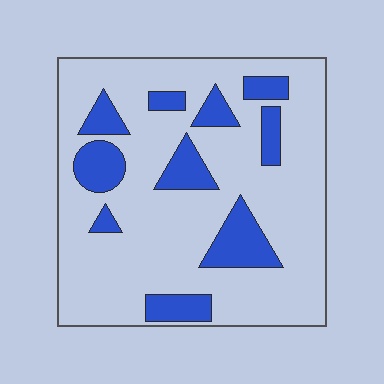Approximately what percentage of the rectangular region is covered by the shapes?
Approximately 20%.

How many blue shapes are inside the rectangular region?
10.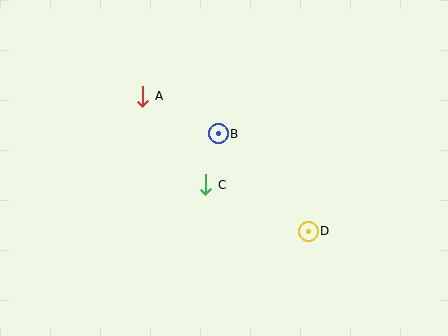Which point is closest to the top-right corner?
Point B is closest to the top-right corner.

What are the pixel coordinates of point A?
Point A is at (143, 96).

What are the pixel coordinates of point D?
Point D is at (308, 231).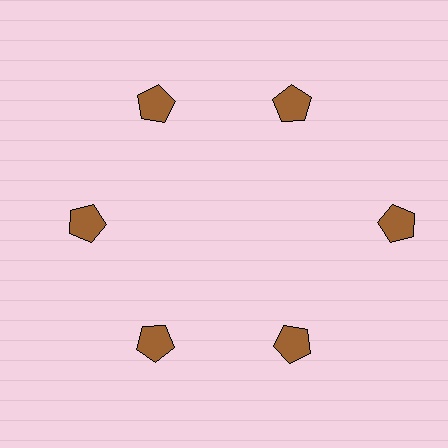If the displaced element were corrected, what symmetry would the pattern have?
It would have 6-fold rotational symmetry — the pattern would map onto itself every 60 degrees.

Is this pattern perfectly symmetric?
No. The 6 brown pentagons are arranged in a ring, but one element near the 3 o'clock position is pushed outward from the center, breaking the 6-fold rotational symmetry.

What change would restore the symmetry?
The symmetry would be restored by moving it inward, back onto the ring so that all 6 pentagons sit at equal angles and equal distance from the center.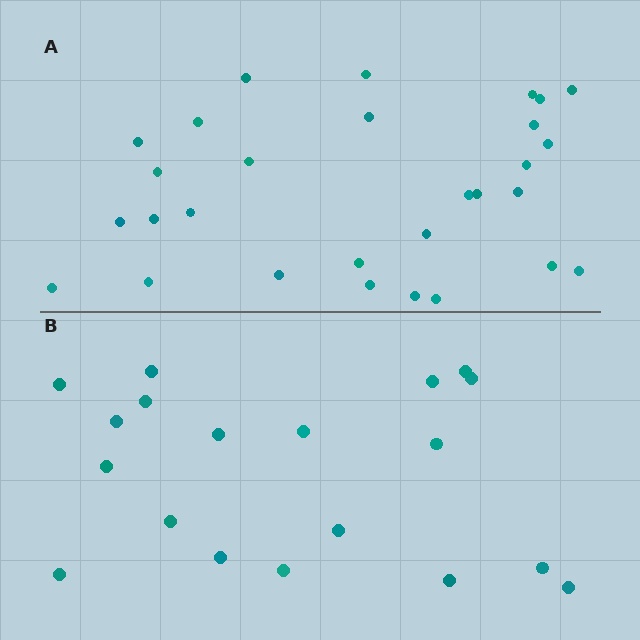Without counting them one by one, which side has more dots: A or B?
Region A (the top region) has more dots.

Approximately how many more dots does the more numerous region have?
Region A has roughly 10 or so more dots than region B.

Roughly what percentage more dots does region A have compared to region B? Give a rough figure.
About 55% more.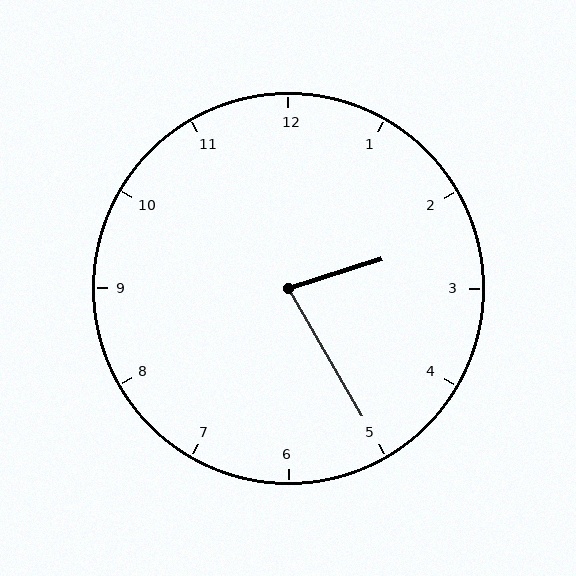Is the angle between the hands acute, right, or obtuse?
It is acute.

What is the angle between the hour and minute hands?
Approximately 78 degrees.